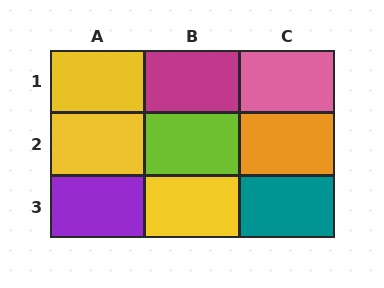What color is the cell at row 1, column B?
Magenta.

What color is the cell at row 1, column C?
Pink.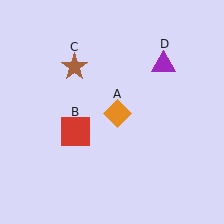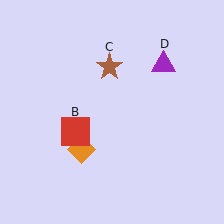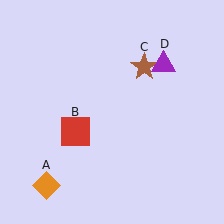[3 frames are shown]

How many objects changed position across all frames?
2 objects changed position: orange diamond (object A), brown star (object C).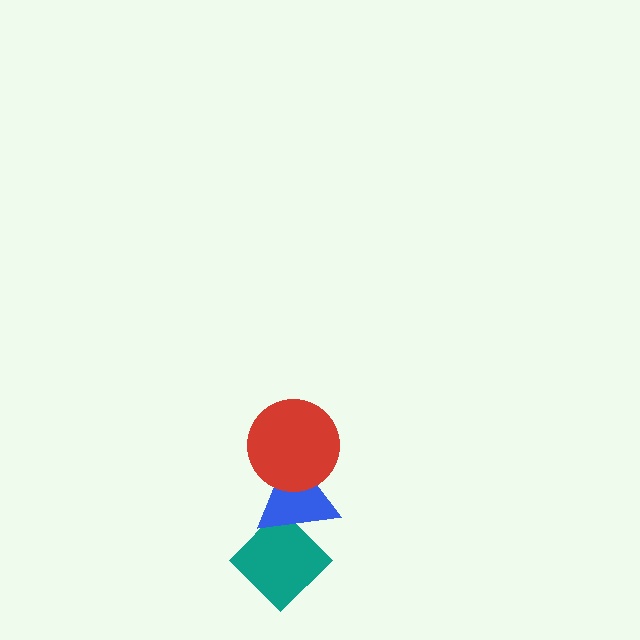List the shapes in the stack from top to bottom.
From top to bottom: the red circle, the blue triangle, the teal diamond.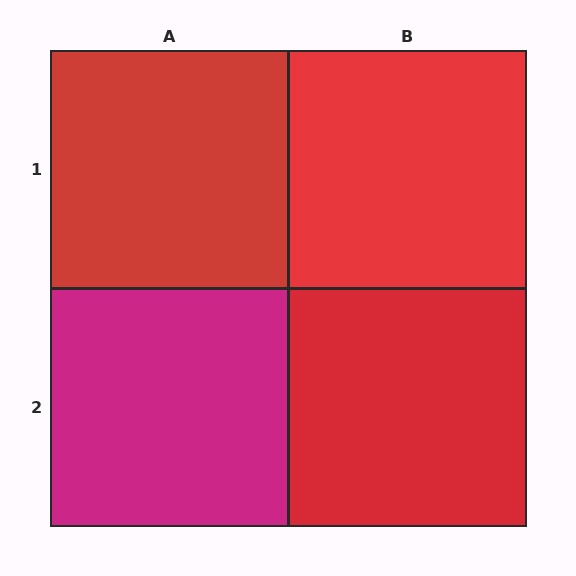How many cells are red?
3 cells are red.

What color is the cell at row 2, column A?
Magenta.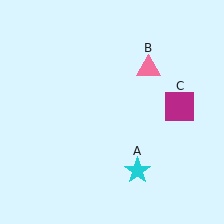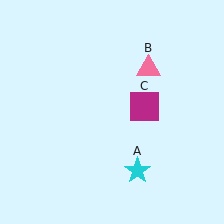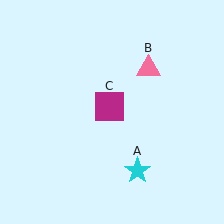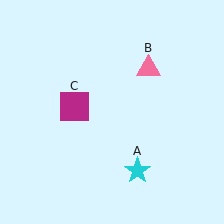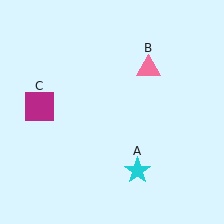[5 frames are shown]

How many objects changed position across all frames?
1 object changed position: magenta square (object C).